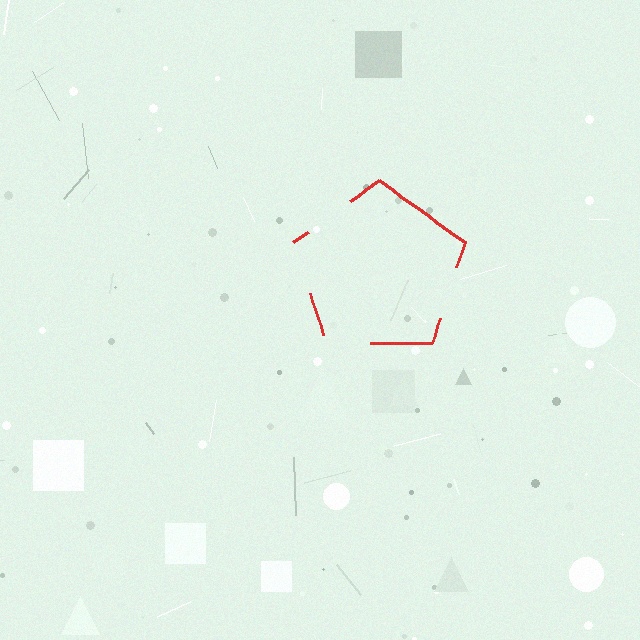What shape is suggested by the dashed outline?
The dashed outline suggests a pentagon.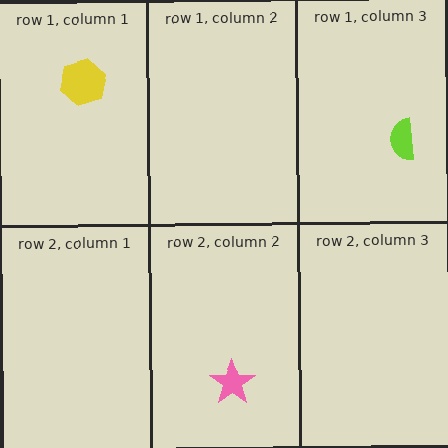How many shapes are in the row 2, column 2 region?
1.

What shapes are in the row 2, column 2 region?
The pink star.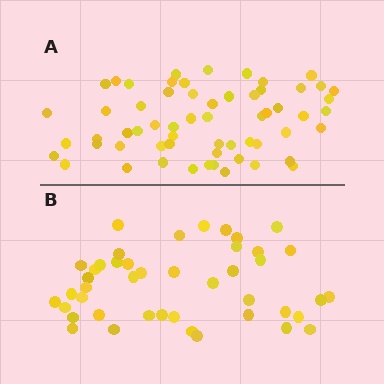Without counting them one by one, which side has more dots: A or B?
Region A (the top region) has more dots.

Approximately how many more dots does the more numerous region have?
Region A has approximately 15 more dots than region B.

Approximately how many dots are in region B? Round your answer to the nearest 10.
About 40 dots. (The exact count is 44, which rounds to 40.)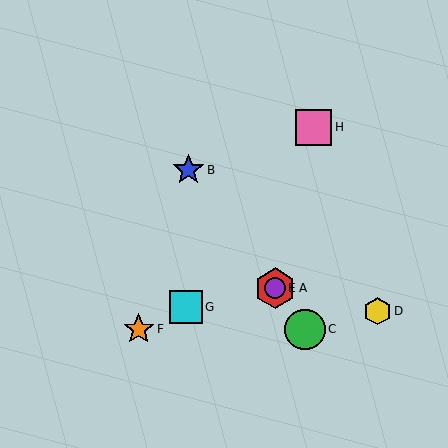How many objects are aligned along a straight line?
4 objects (A, B, C, E) are aligned along a straight line.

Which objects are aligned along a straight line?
Objects A, B, C, E are aligned along a straight line.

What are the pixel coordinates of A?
Object A is at (275, 288).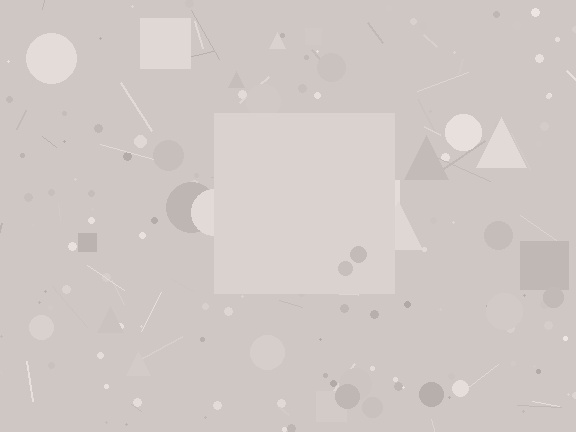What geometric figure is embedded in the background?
A square is embedded in the background.